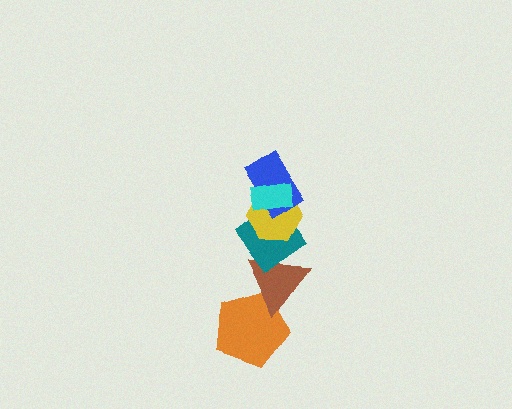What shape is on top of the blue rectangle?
The cyan rectangle is on top of the blue rectangle.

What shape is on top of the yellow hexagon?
The blue rectangle is on top of the yellow hexagon.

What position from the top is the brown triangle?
The brown triangle is 5th from the top.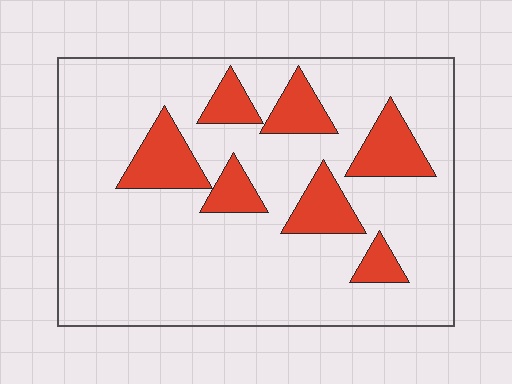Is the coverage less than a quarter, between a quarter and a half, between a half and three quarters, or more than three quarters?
Less than a quarter.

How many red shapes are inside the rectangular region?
7.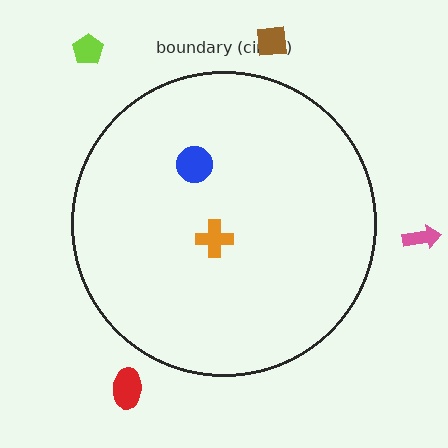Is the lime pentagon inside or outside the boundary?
Outside.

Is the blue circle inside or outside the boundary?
Inside.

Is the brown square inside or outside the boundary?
Outside.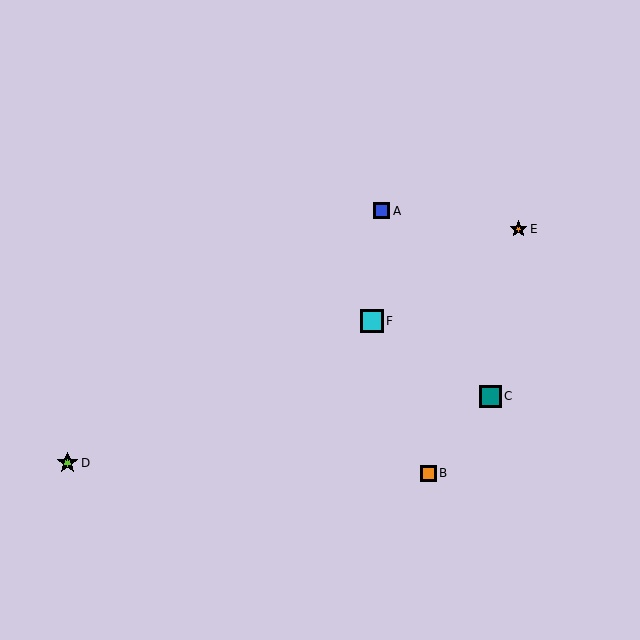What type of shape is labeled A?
Shape A is a blue square.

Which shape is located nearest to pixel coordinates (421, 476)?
The orange square (labeled B) at (428, 473) is nearest to that location.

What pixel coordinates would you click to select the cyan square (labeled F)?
Click at (372, 321) to select the cyan square F.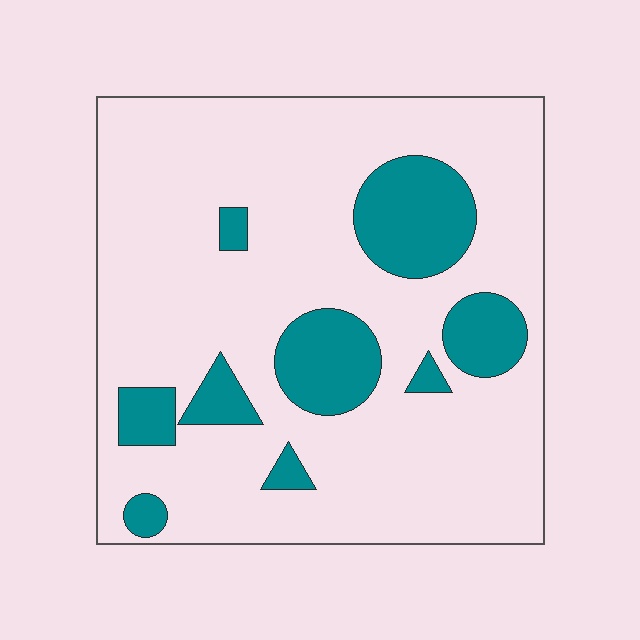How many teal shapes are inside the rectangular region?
9.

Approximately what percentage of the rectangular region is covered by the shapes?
Approximately 20%.